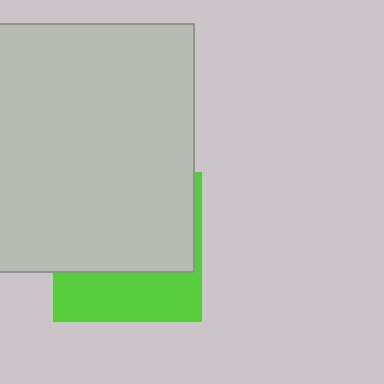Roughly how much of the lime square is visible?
A small part of it is visible (roughly 35%).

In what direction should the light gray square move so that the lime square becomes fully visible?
The light gray square should move up. That is the shortest direction to clear the overlap and leave the lime square fully visible.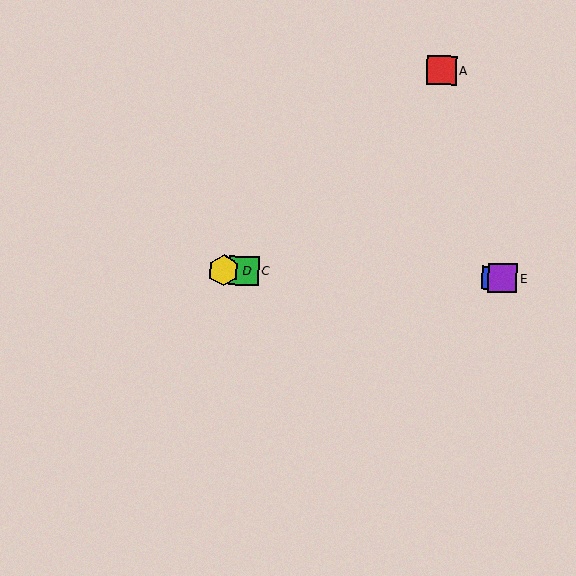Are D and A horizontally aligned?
No, D is at y≈270 and A is at y≈71.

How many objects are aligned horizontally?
4 objects (B, C, D, E) are aligned horizontally.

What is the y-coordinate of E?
Object E is at y≈278.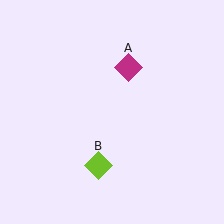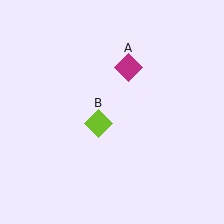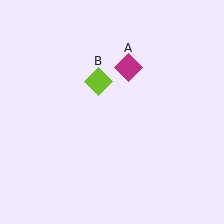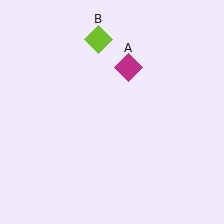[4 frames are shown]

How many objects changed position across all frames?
1 object changed position: lime diamond (object B).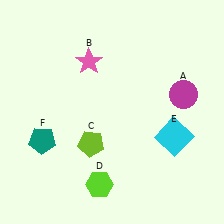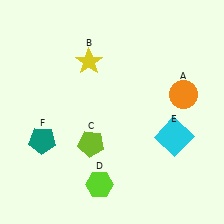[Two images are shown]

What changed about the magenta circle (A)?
In Image 1, A is magenta. In Image 2, it changed to orange.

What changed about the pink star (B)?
In Image 1, B is pink. In Image 2, it changed to yellow.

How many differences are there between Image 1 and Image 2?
There are 2 differences between the two images.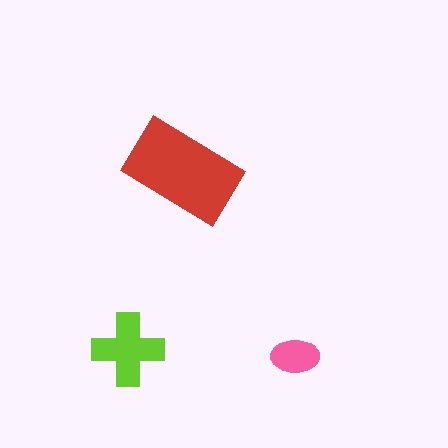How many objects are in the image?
There are 3 objects in the image.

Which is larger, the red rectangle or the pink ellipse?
The red rectangle.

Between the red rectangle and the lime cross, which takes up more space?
The red rectangle.